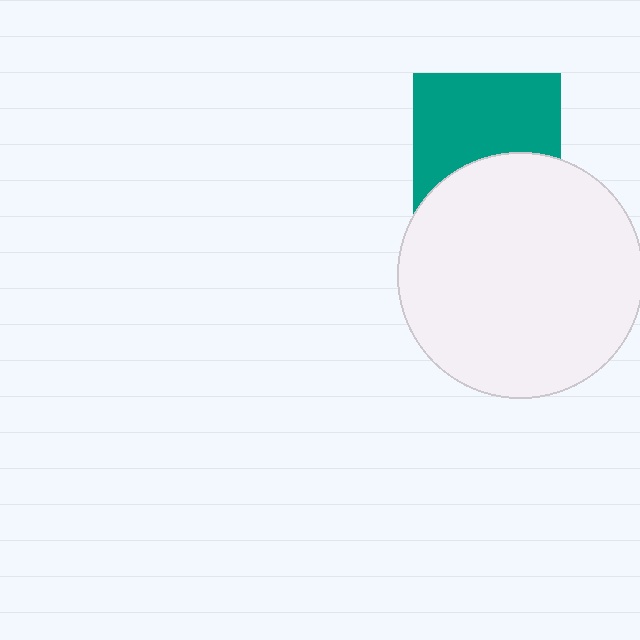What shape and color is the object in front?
The object in front is a white circle.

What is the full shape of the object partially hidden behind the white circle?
The partially hidden object is a teal square.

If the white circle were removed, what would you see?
You would see the complete teal square.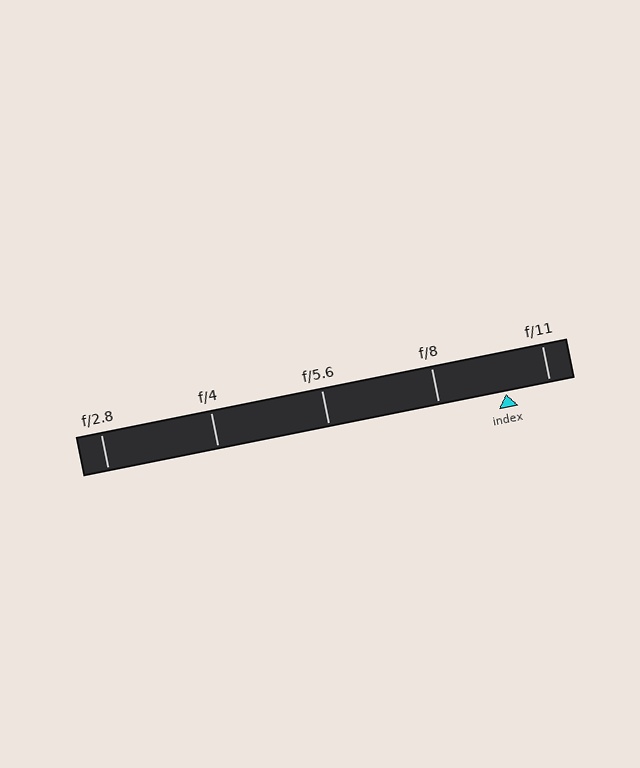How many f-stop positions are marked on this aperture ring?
There are 5 f-stop positions marked.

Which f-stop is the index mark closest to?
The index mark is closest to f/11.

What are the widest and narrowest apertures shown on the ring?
The widest aperture shown is f/2.8 and the narrowest is f/11.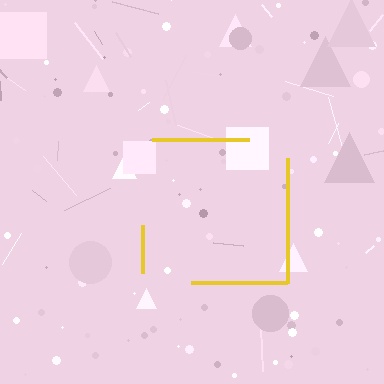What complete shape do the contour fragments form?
The contour fragments form a square.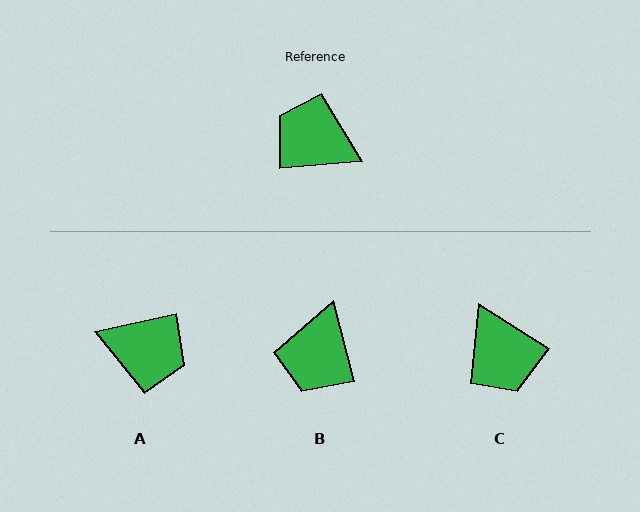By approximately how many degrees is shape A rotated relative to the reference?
Approximately 172 degrees clockwise.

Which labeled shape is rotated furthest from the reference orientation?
A, about 172 degrees away.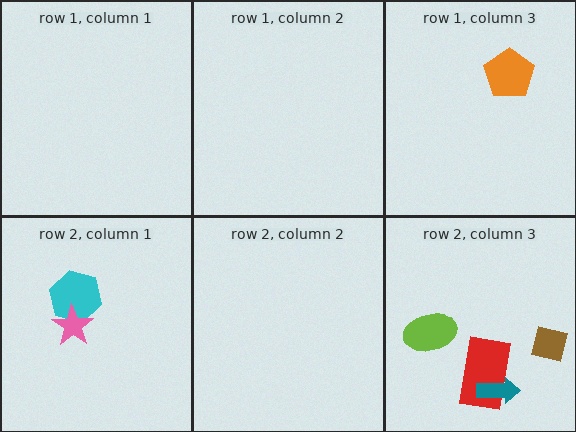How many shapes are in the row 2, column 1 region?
2.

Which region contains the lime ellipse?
The row 2, column 3 region.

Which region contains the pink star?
The row 2, column 1 region.